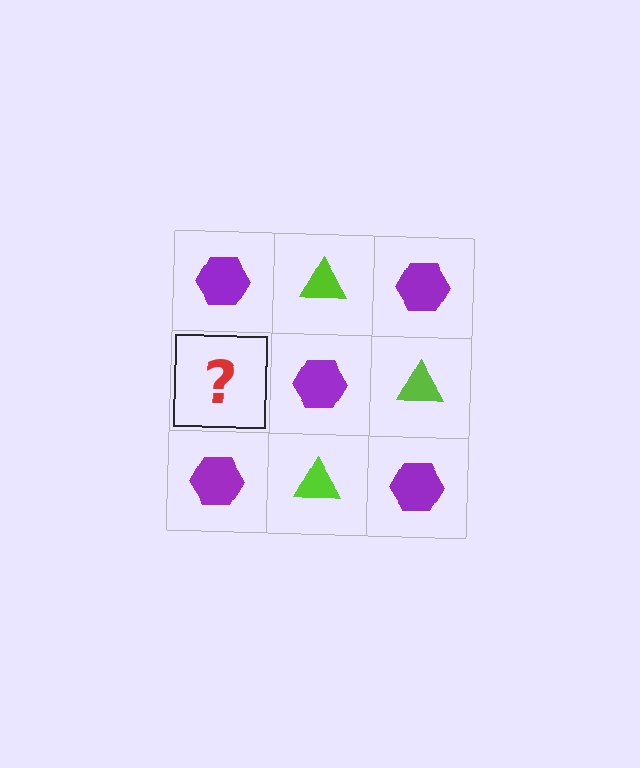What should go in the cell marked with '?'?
The missing cell should contain a lime triangle.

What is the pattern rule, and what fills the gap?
The rule is that it alternates purple hexagon and lime triangle in a checkerboard pattern. The gap should be filled with a lime triangle.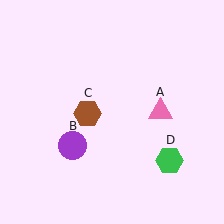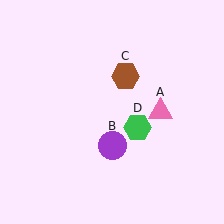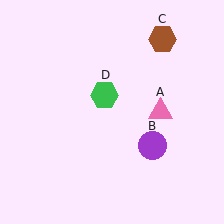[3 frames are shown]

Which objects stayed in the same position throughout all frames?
Pink triangle (object A) remained stationary.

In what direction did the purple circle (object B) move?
The purple circle (object B) moved right.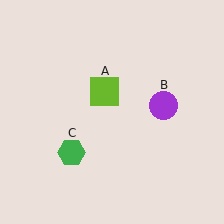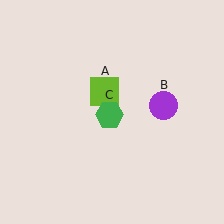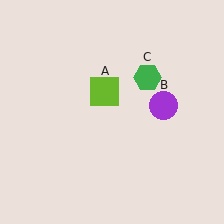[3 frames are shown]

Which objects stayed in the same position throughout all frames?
Lime square (object A) and purple circle (object B) remained stationary.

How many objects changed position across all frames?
1 object changed position: green hexagon (object C).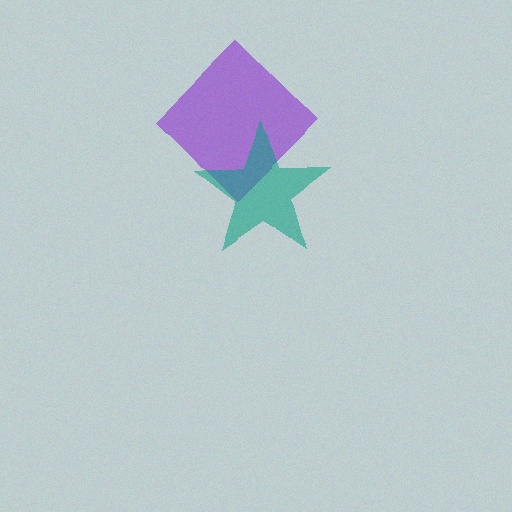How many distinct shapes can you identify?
There are 2 distinct shapes: a purple diamond, a teal star.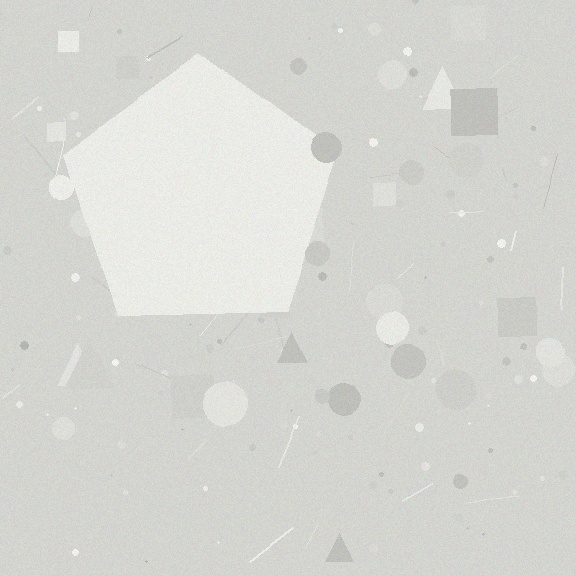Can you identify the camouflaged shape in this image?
The camouflaged shape is a pentagon.